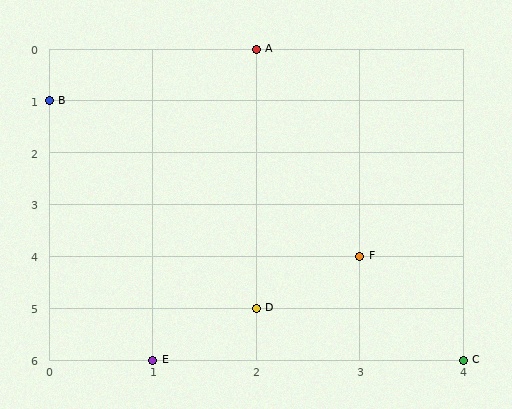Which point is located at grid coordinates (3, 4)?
Point F is at (3, 4).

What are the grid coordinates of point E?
Point E is at grid coordinates (1, 6).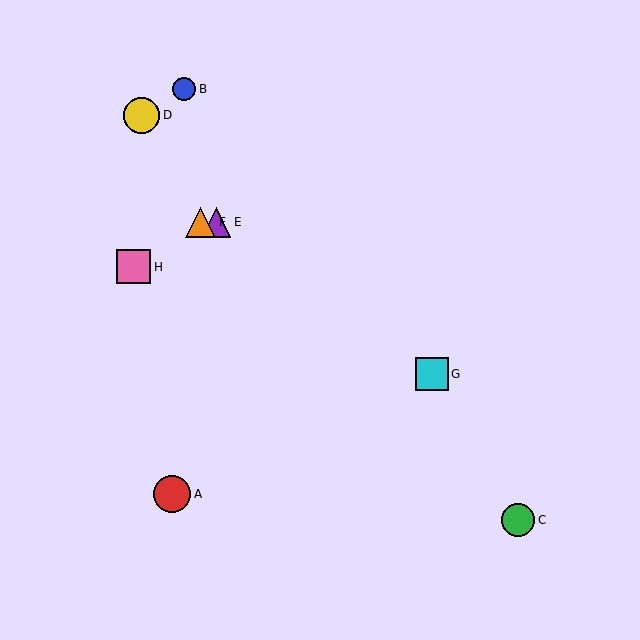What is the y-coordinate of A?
Object A is at y≈494.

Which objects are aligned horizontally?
Objects E, F are aligned horizontally.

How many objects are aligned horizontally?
2 objects (E, F) are aligned horizontally.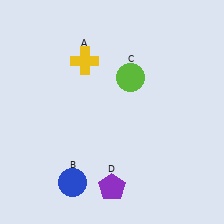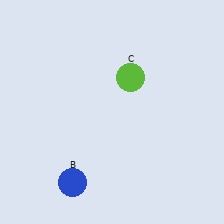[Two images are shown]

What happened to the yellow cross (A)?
The yellow cross (A) was removed in Image 2. It was in the top-left area of Image 1.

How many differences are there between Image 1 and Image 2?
There are 2 differences between the two images.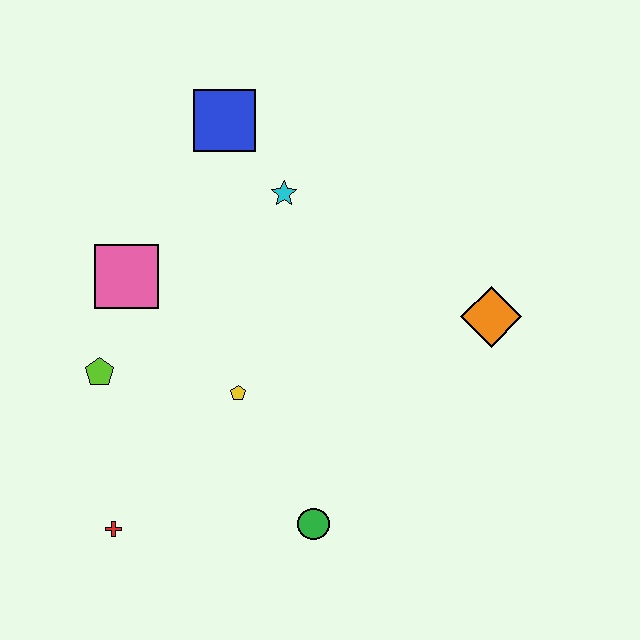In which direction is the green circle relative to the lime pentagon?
The green circle is to the right of the lime pentagon.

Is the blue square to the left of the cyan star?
Yes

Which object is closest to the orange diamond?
The cyan star is closest to the orange diamond.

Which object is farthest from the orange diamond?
The red cross is farthest from the orange diamond.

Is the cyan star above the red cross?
Yes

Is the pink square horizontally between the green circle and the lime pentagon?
Yes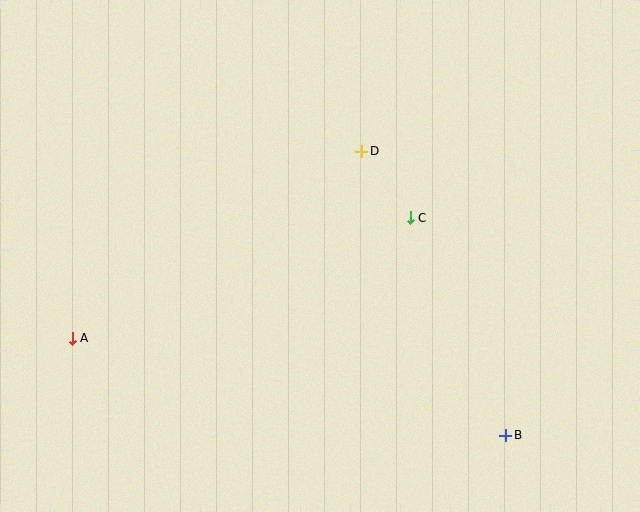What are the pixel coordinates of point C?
Point C is at (410, 218).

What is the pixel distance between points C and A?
The distance between C and A is 359 pixels.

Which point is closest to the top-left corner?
Point A is closest to the top-left corner.